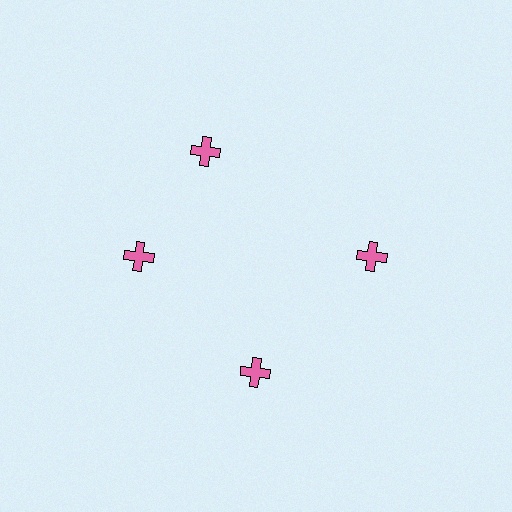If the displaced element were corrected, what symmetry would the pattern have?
It would have 4-fold rotational symmetry — the pattern would map onto itself every 90 degrees.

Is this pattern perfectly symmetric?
No. The 4 pink crosses are arranged in a ring, but one element near the 12 o'clock position is rotated out of alignment along the ring, breaking the 4-fold rotational symmetry.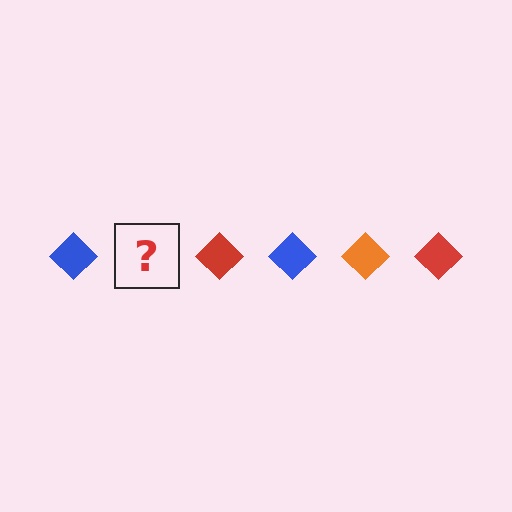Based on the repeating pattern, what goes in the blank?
The blank should be an orange diamond.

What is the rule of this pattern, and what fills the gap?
The rule is that the pattern cycles through blue, orange, red diamonds. The gap should be filled with an orange diamond.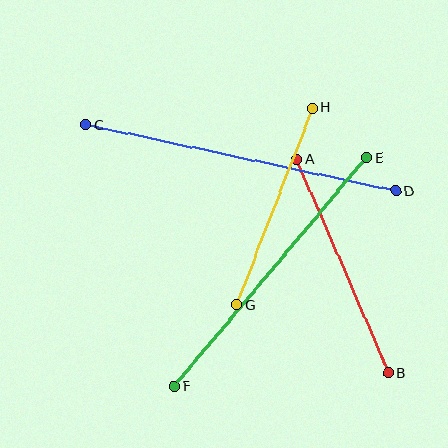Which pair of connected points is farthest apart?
Points C and D are farthest apart.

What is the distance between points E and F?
The distance is approximately 299 pixels.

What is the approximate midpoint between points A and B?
The midpoint is at approximately (343, 266) pixels.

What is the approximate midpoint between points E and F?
The midpoint is at approximately (271, 272) pixels.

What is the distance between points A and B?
The distance is approximately 233 pixels.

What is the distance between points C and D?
The distance is approximately 316 pixels.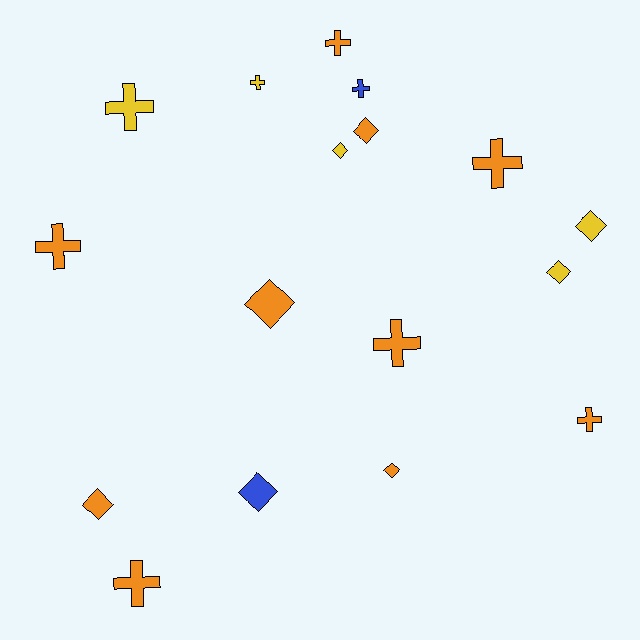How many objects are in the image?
There are 17 objects.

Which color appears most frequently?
Orange, with 10 objects.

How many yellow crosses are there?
There are 2 yellow crosses.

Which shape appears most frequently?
Cross, with 9 objects.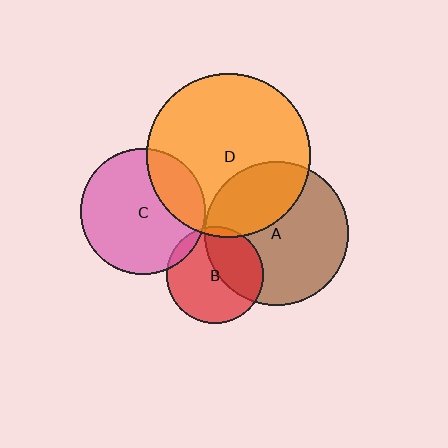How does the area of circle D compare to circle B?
Approximately 2.9 times.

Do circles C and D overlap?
Yes.